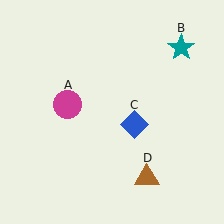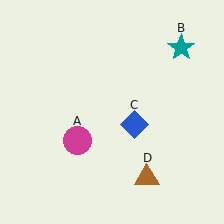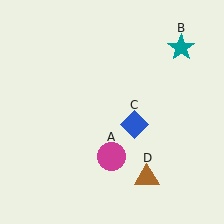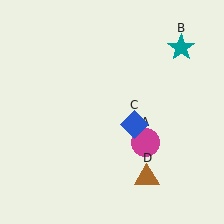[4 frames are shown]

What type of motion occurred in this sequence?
The magenta circle (object A) rotated counterclockwise around the center of the scene.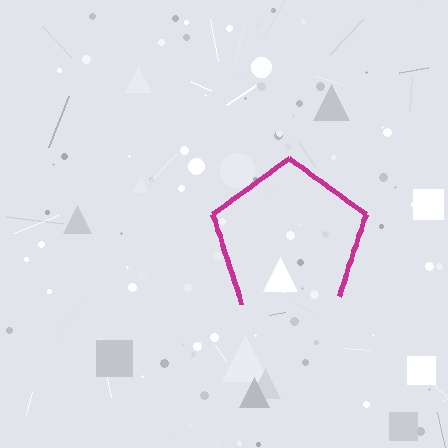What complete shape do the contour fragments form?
The contour fragments form a pentagon.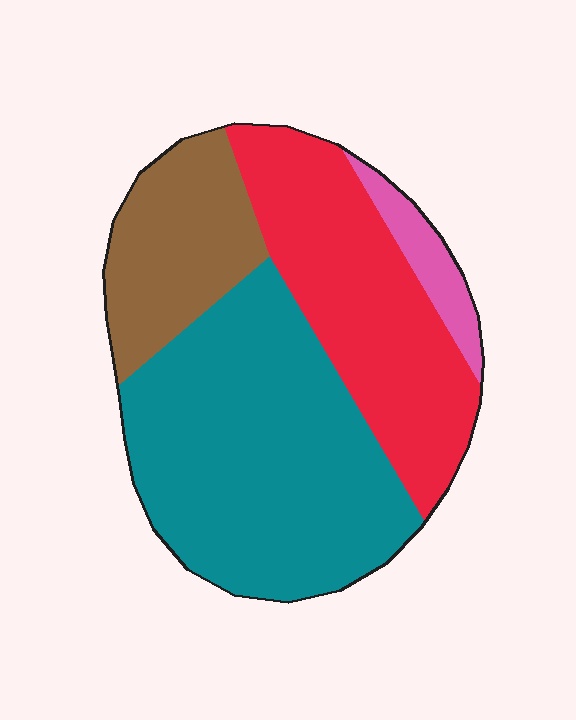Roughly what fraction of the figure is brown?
Brown covers 18% of the figure.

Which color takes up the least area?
Pink, at roughly 5%.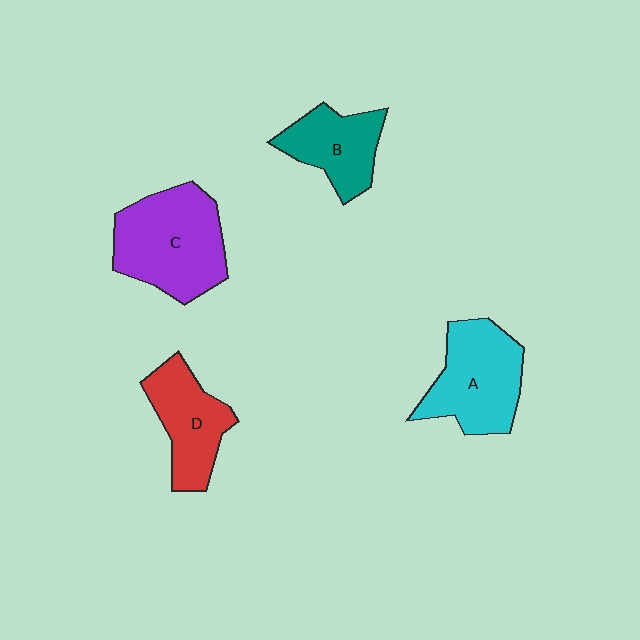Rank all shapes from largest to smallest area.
From largest to smallest: C (purple), A (cyan), D (red), B (teal).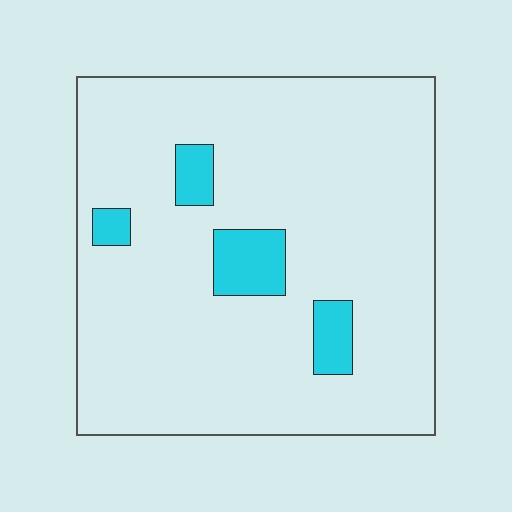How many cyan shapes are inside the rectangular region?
4.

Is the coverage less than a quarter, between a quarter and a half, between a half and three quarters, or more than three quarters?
Less than a quarter.